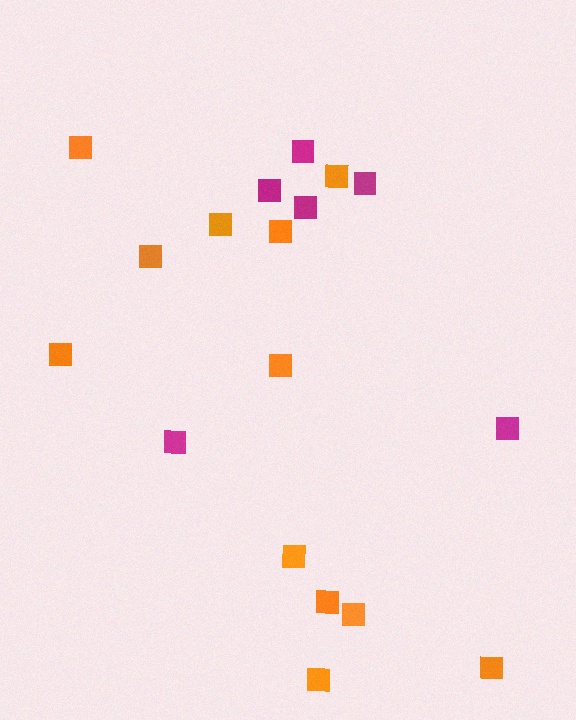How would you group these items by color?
There are 2 groups: one group of magenta squares (6) and one group of orange squares (12).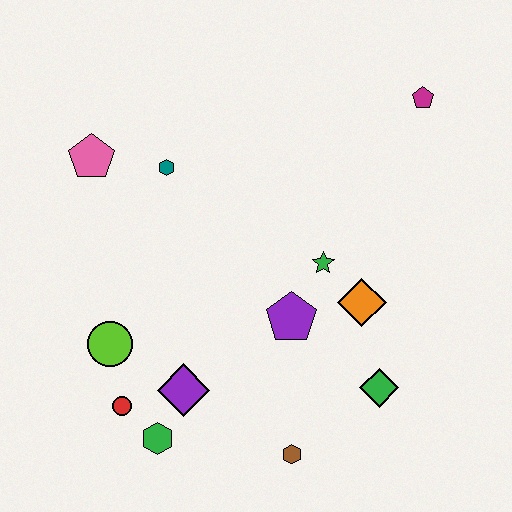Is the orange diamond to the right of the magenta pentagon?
No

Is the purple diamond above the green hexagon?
Yes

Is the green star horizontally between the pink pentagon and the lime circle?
No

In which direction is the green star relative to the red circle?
The green star is to the right of the red circle.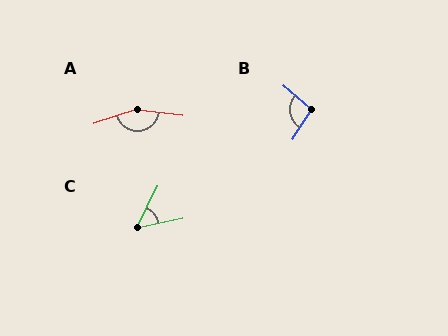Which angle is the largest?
A, at approximately 154 degrees.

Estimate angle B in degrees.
Approximately 98 degrees.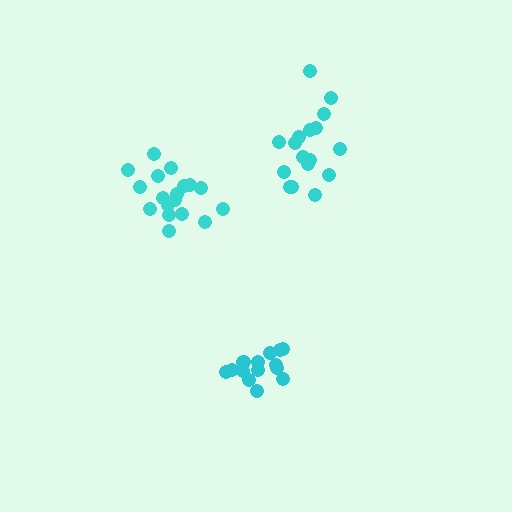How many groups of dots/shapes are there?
There are 3 groups.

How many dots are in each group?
Group 1: 17 dots, Group 2: 15 dots, Group 3: 18 dots (50 total).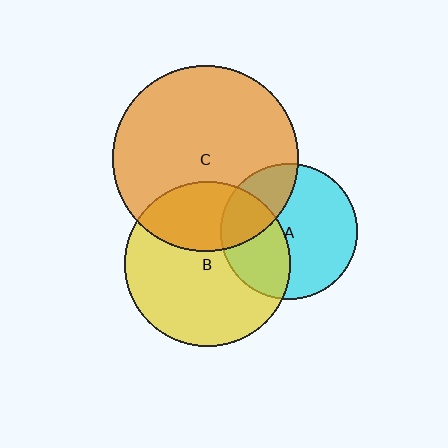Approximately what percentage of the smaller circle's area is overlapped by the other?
Approximately 30%.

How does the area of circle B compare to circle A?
Approximately 1.5 times.